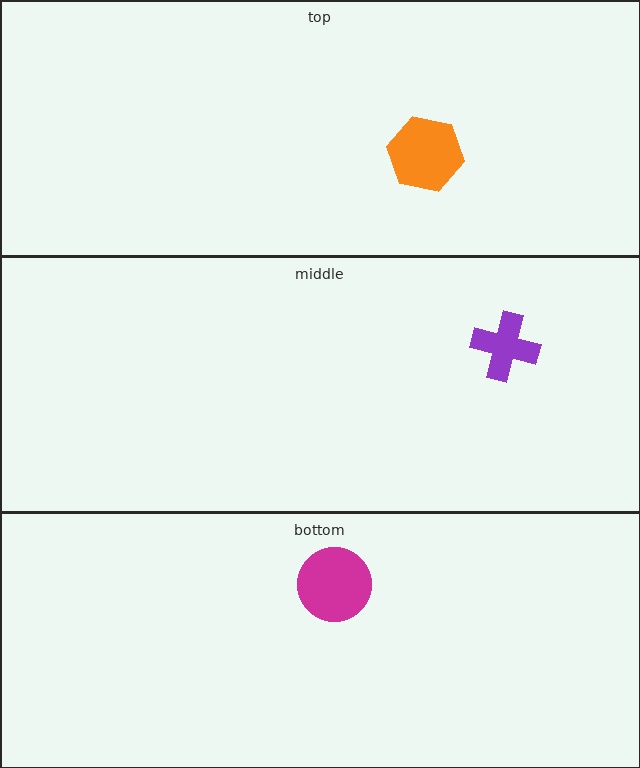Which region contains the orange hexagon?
The top region.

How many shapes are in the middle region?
1.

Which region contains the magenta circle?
The bottom region.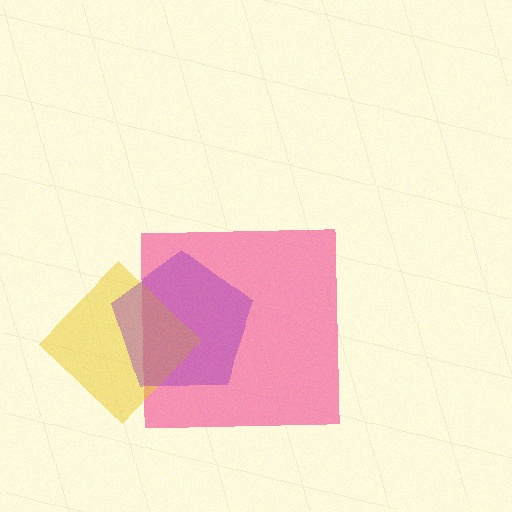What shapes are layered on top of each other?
The layered shapes are: a pink square, a yellow diamond, a purple pentagon.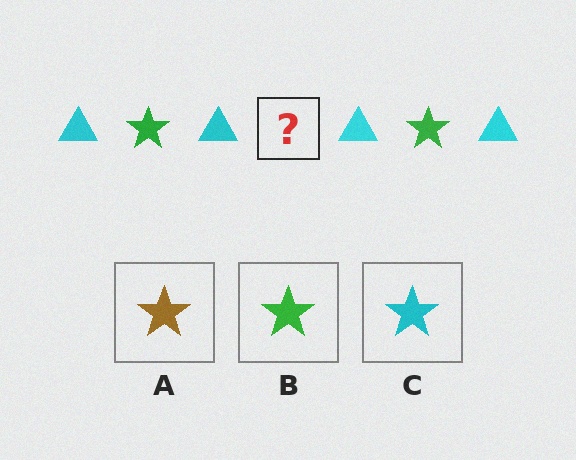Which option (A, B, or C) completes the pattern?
B.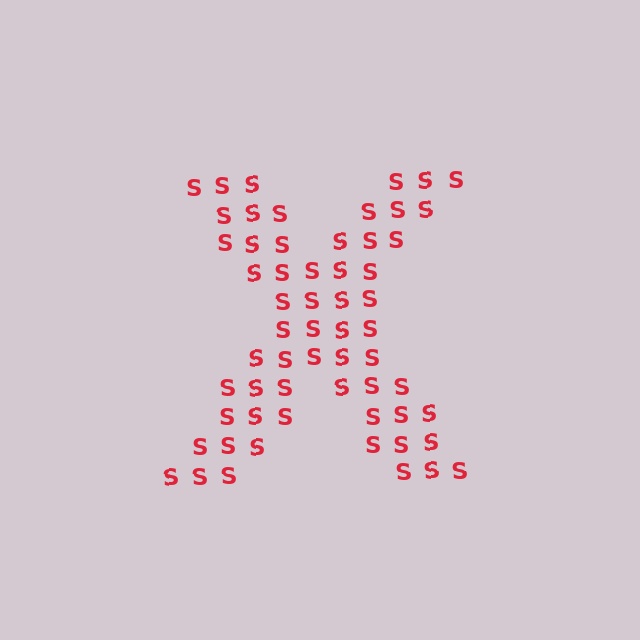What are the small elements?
The small elements are letter S's.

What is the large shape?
The large shape is the letter X.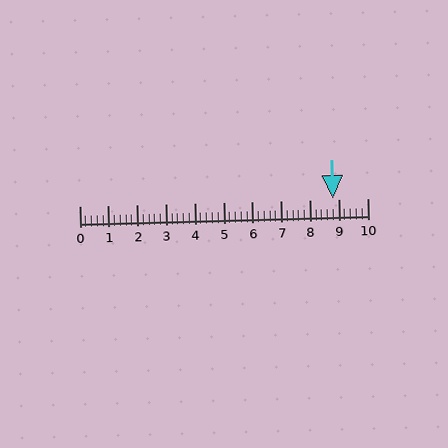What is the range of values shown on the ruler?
The ruler shows values from 0 to 10.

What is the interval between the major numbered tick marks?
The major tick marks are spaced 1 units apart.